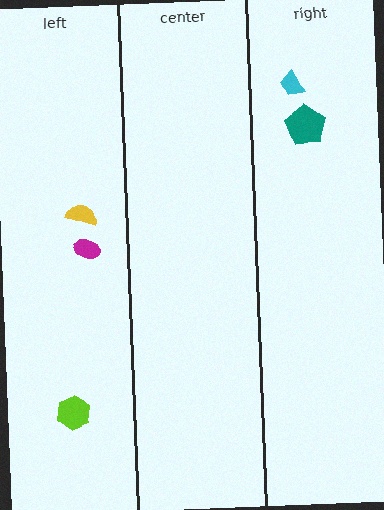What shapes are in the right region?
The cyan trapezoid, the teal pentagon.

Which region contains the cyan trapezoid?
The right region.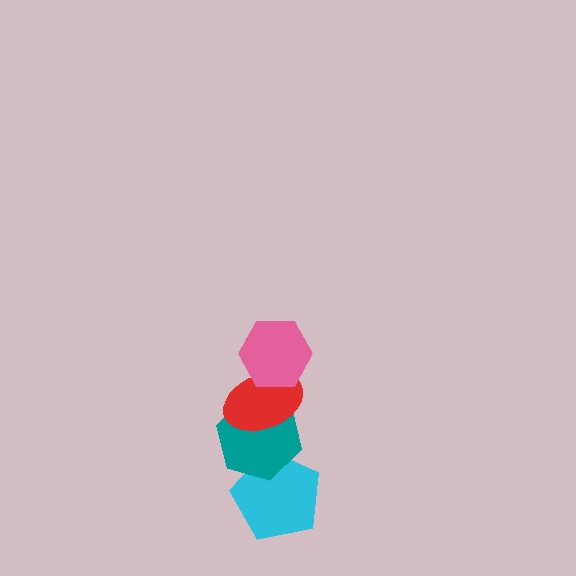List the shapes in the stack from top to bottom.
From top to bottom: the pink hexagon, the red ellipse, the teal hexagon, the cyan pentagon.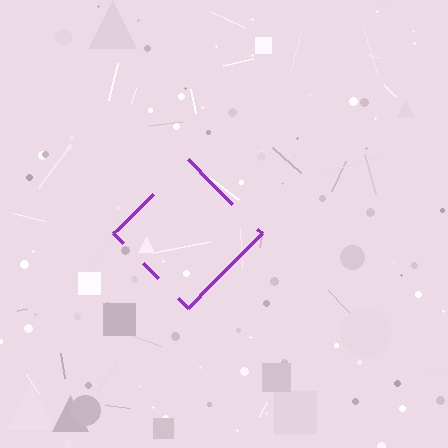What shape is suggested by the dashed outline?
The dashed outline suggests a diamond.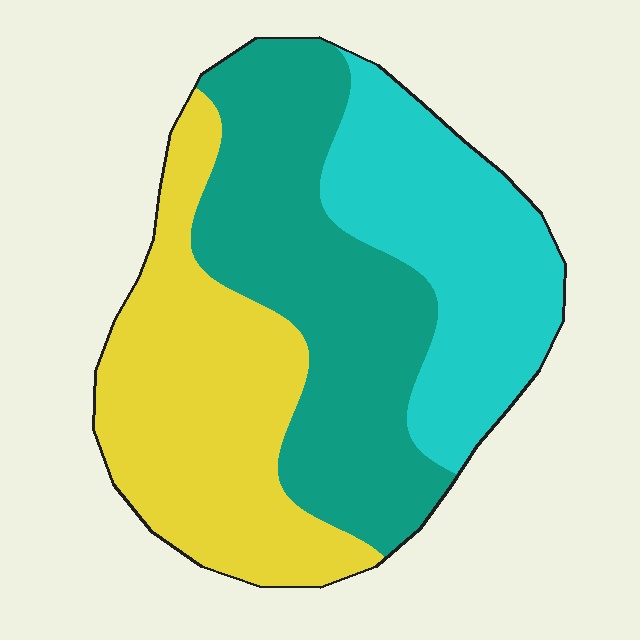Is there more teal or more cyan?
Teal.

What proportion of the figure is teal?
Teal takes up between a third and a half of the figure.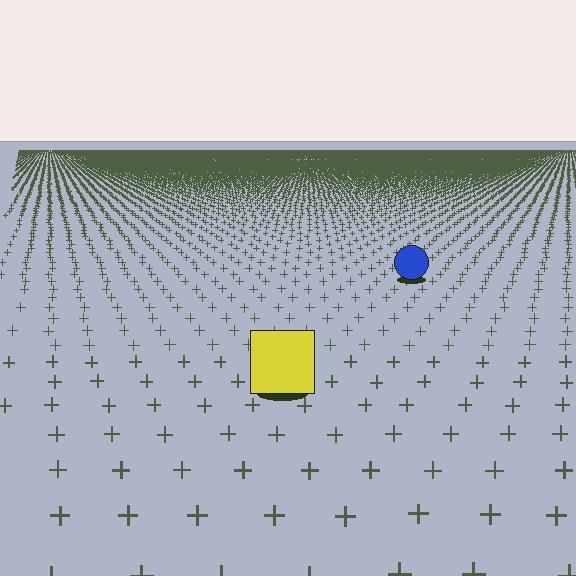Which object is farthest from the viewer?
The blue circle is farthest from the viewer. It appears smaller and the ground texture around it is denser.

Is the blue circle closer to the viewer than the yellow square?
No. The yellow square is closer — you can tell from the texture gradient: the ground texture is coarser near it.